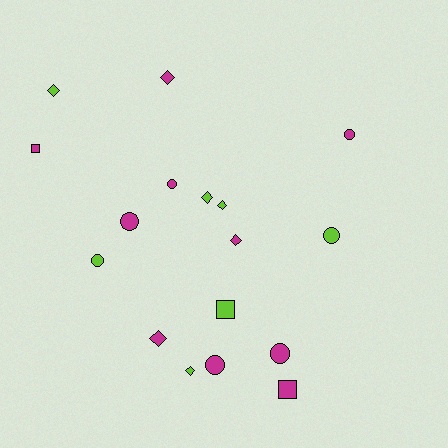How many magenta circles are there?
There are 5 magenta circles.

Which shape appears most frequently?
Diamond, with 7 objects.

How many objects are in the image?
There are 17 objects.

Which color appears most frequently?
Magenta, with 10 objects.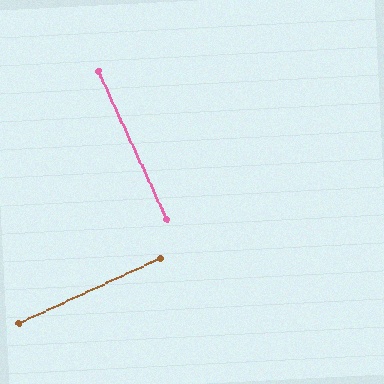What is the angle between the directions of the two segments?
Approximately 90 degrees.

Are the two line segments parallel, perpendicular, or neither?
Perpendicular — they meet at approximately 90°.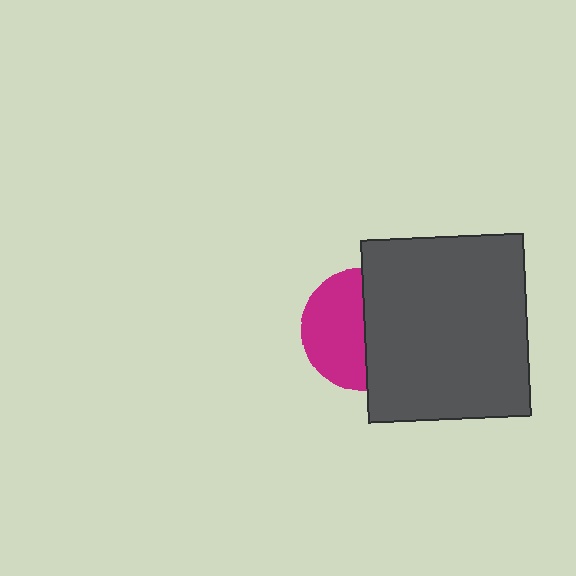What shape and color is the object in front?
The object in front is a dark gray rectangle.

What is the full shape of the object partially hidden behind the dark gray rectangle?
The partially hidden object is a magenta circle.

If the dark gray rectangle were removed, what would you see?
You would see the complete magenta circle.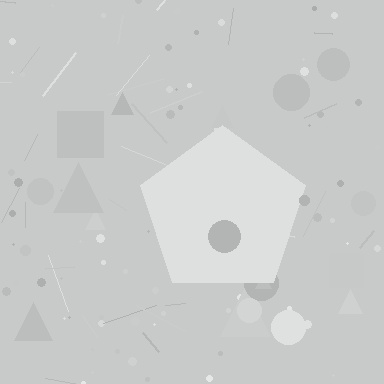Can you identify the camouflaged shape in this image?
The camouflaged shape is a pentagon.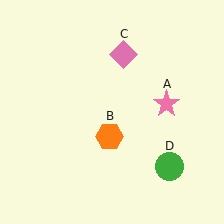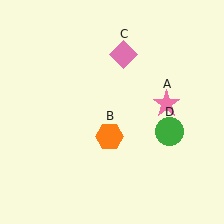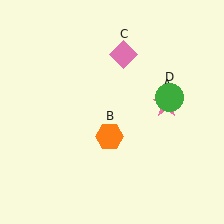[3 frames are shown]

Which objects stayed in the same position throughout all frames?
Pink star (object A) and orange hexagon (object B) and pink diamond (object C) remained stationary.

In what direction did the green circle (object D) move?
The green circle (object D) moved up.